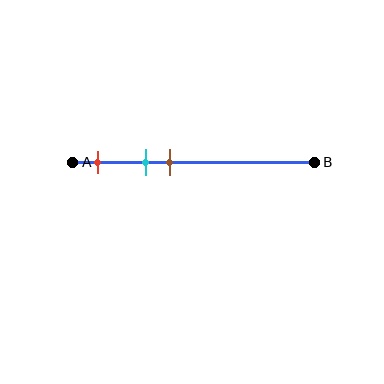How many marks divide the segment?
There are 3 marks dividing the segment.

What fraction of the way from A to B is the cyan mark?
The cyan mark is approximately 30% (0.3) of the way from A to B.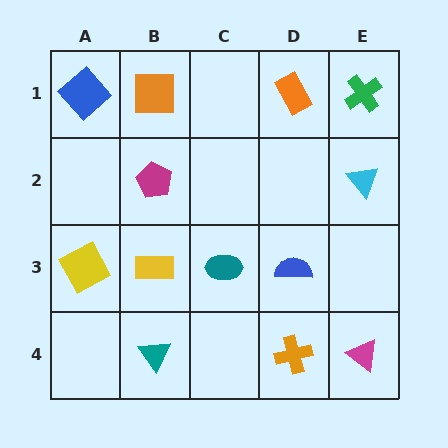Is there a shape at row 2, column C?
No, that cell is empty.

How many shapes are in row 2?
2 shapes.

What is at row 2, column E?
A cyan triangle.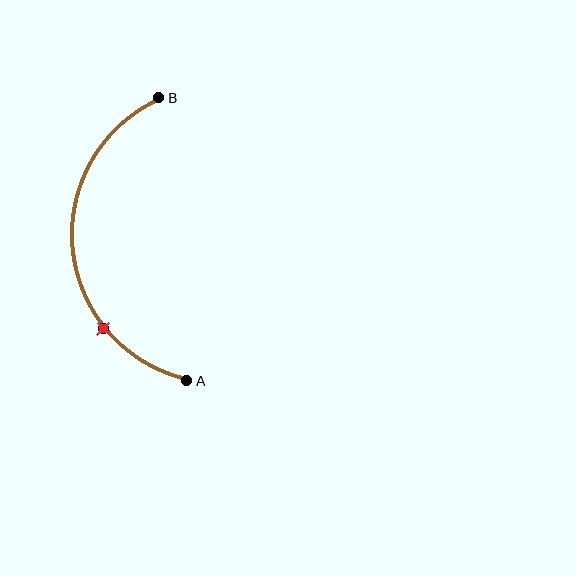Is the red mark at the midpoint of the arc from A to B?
No. The red mark lies on the arc but is closer to endpoint A. The arc midpoint would be at the point on the curve equidistant along the arc from both A and B.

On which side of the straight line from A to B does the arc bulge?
The arc bulges to the left of the straight line connecting A and B.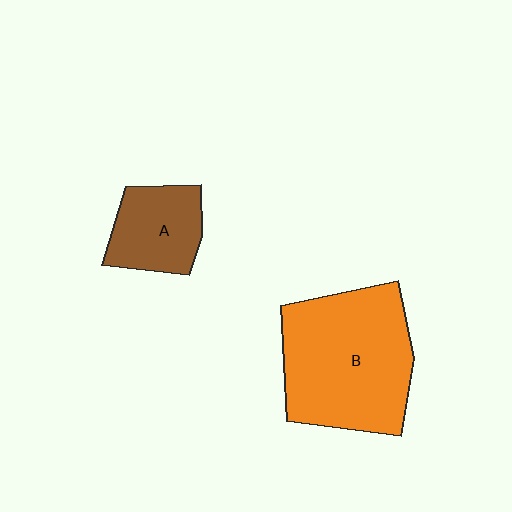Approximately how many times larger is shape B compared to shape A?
Approximately 2.3 times.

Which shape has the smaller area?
Shape A (brown).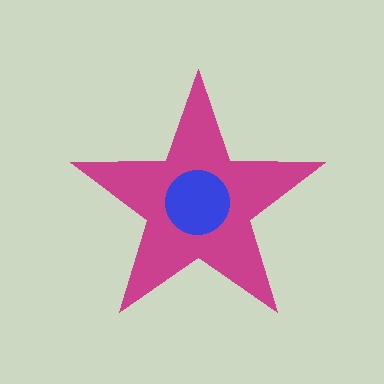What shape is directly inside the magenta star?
The blue circle.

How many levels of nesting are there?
2.